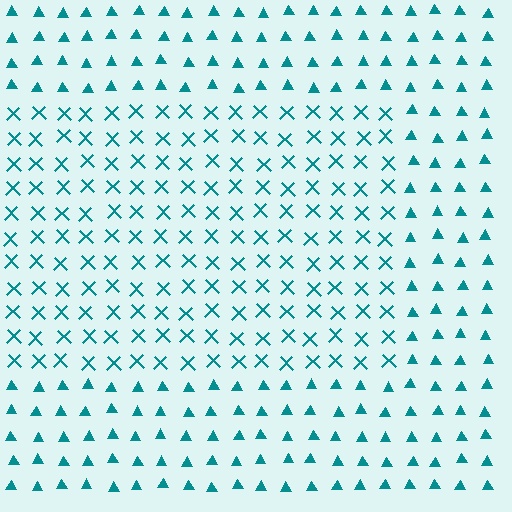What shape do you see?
I see a rectangle.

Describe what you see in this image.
The image is filled with small teal elements arranged in a uniform grid. A rectangle-shaped region contains X marks, while the surrounding area contains triangles. The boundary is defined purely by the change in element shape.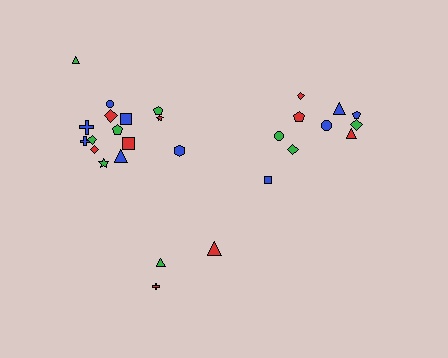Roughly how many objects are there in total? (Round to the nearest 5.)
Roughly 30 objects in total.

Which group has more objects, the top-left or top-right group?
The top-left group.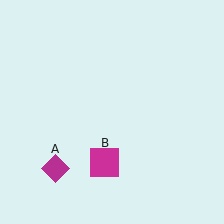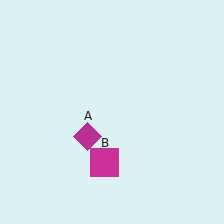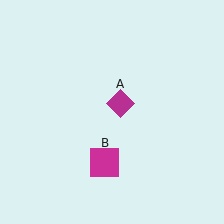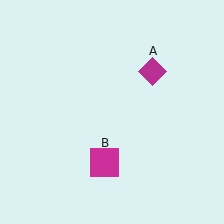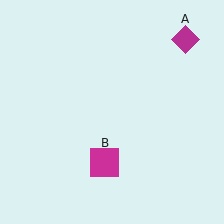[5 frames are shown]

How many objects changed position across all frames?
1 object changed position: magenta diamond (object A).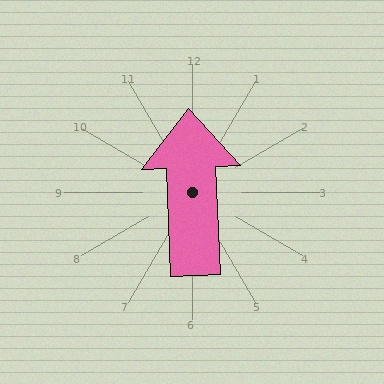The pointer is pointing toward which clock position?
Roughly 12 o'clock.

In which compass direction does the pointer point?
North.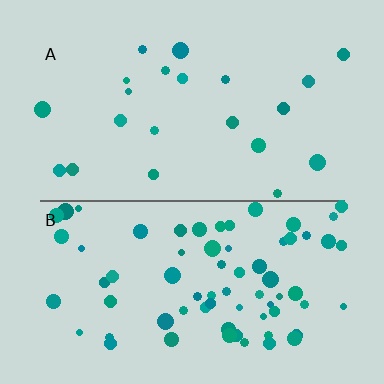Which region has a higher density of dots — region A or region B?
B (the bottom).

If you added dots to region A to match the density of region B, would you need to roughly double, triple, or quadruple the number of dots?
Approximately triple.